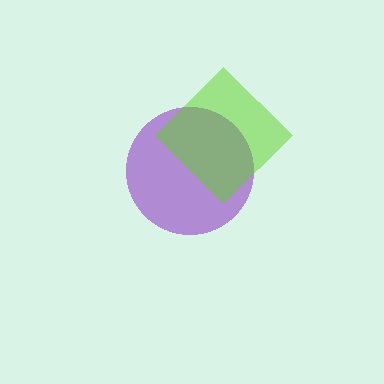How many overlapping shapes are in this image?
There are 2 overlapping shapes in the image.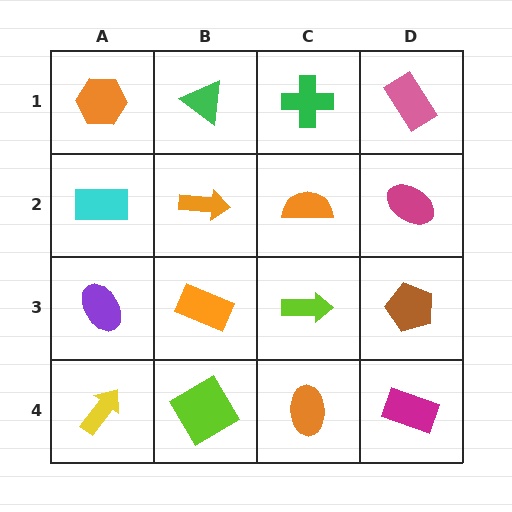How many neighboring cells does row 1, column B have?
3.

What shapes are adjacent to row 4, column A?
A purple ellipse (row 3, column A), a lime diamond (row 4, column B).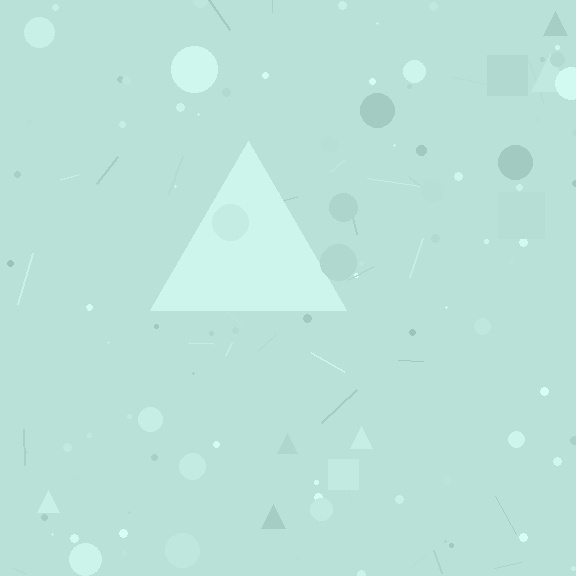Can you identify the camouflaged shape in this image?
The camouflaged shape is a triangle.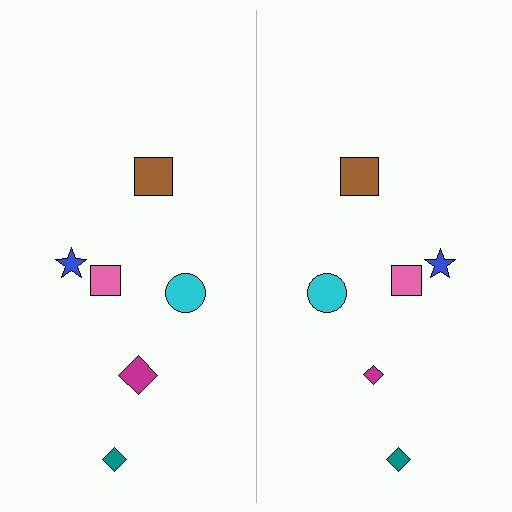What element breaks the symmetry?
The magenta diamond on the right side has a different size than its mirror counterpart.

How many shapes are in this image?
There are 12 shapes in this image.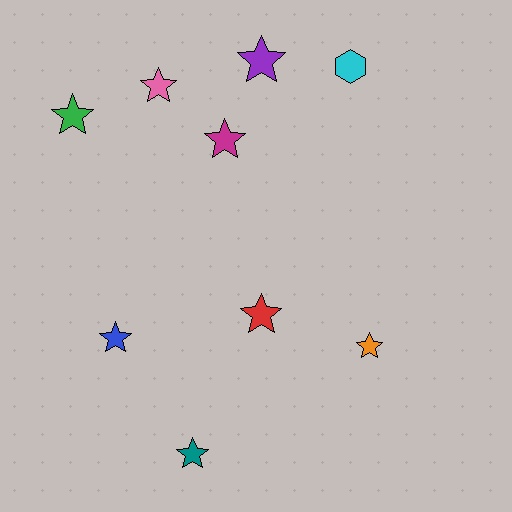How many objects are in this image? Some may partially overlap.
There are 9 objects.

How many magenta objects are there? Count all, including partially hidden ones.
There is 1 magenta object.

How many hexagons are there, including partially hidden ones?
There is 1 hexagon.